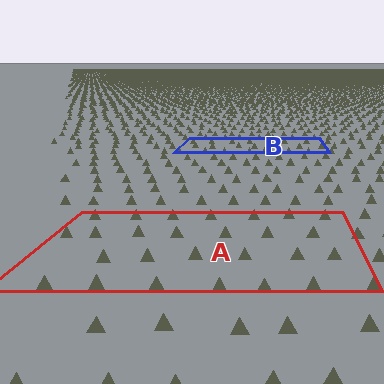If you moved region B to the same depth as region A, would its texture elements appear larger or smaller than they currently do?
They would appear larger. At a closer depth, the same texture elements are projected at a bigger on-screen size.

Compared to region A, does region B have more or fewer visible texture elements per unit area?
Region B has more texture elements per unit area — they are packed more densely because it is farther away.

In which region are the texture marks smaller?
The texture marks are smaller in region B, because it is farther away.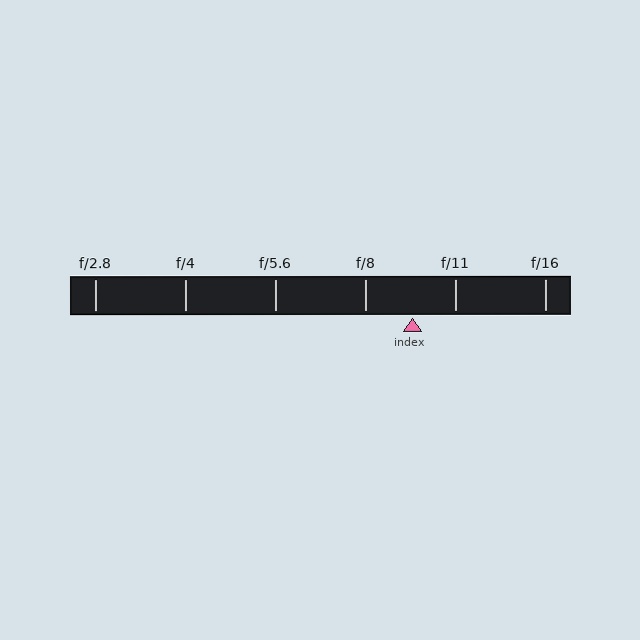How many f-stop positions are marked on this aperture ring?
There are 6 f-stop positions marked.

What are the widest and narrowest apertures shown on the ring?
The widest aperture shown is f/2.8 and the narrowest is f/16.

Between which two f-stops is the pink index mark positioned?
The index mark is between f/8 and f/11.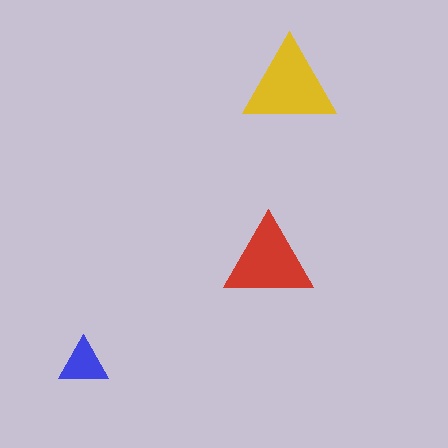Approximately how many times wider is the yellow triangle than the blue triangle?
About 2 times wider.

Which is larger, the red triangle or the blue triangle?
The red one.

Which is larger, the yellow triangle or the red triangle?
The yellow one.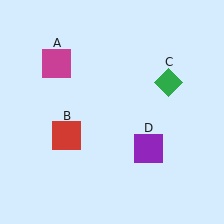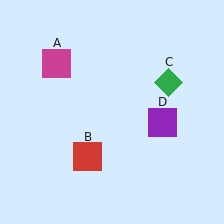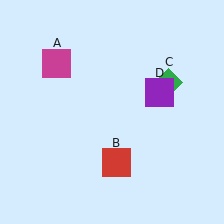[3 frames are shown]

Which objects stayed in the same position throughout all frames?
Magenta square (object A) and green diamond (object C) remained stationary.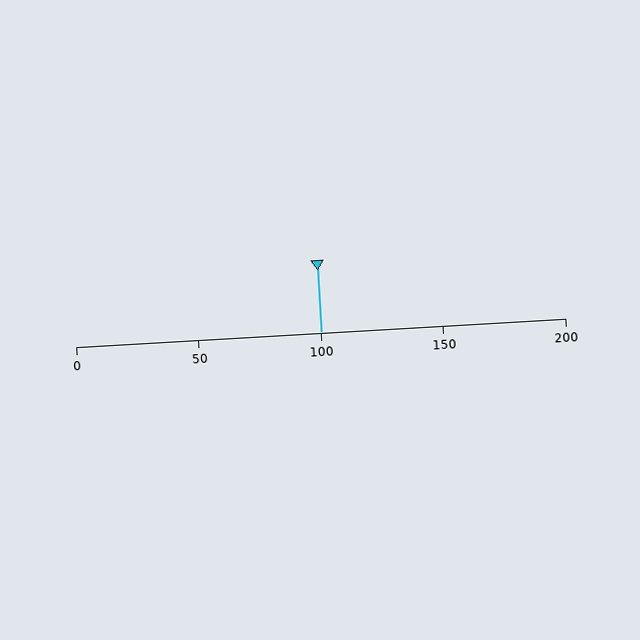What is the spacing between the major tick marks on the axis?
The major ticks are spaced 50 apart.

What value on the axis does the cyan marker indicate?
The marker indicates approximately 100.